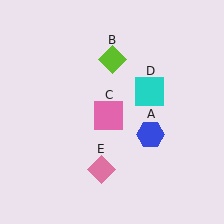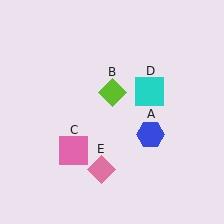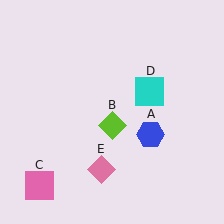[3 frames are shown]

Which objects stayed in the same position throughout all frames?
Blue hexagon (object A) and cyan square (object D) and pink diamond (object E) remained stationary.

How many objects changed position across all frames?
2 objects changed position: lime diamond (object B), pink square (object C).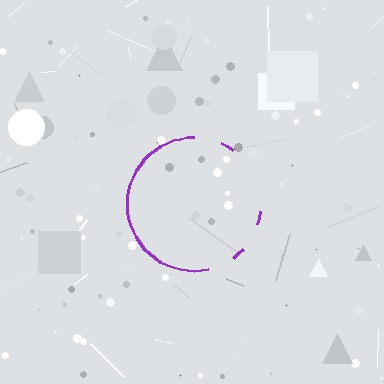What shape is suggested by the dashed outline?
The dashed outline suggests a circle.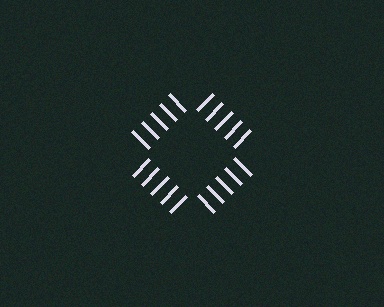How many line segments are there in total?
20 — 5 along each of the 4 edges.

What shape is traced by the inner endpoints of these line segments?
An illusory square — the line segments terminate on its edges but no continuous stroke is drawn.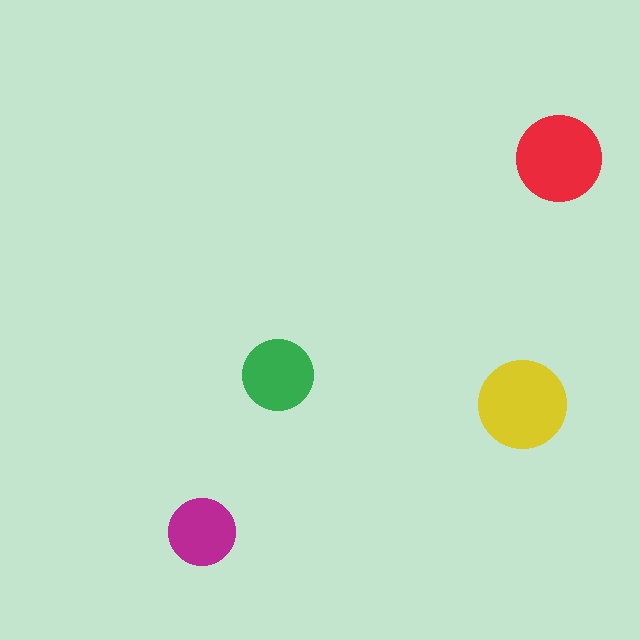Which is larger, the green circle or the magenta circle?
The green one.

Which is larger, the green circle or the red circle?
The red one.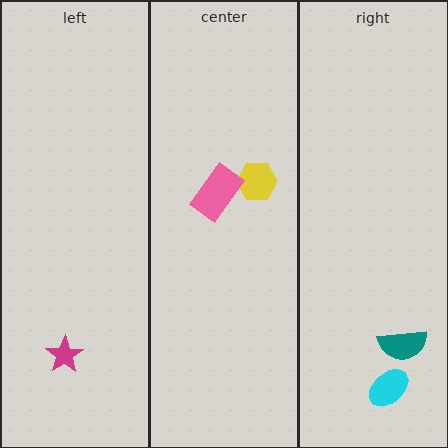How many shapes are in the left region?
1.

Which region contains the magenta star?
The left region.